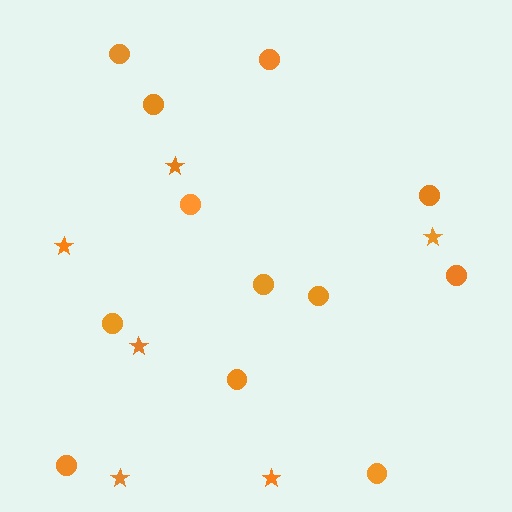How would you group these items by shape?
There are 2 groups: one group of stars (6) and one group of circles (12).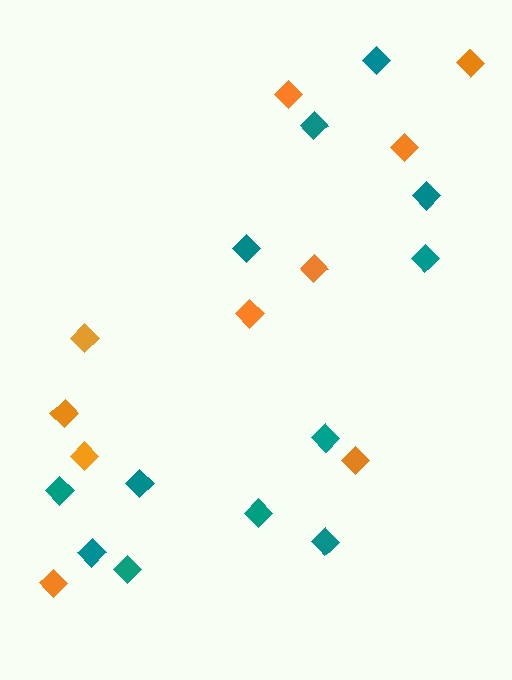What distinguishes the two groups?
There are 2 groups: one group of teal diamonds (12) and one group of orange diamonds (10).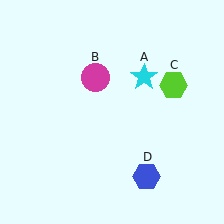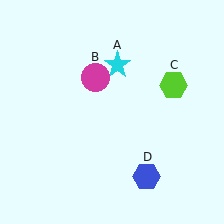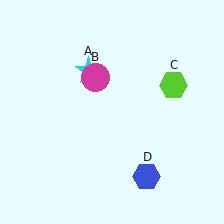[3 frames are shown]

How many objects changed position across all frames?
1 object changed position: cyan star (object A).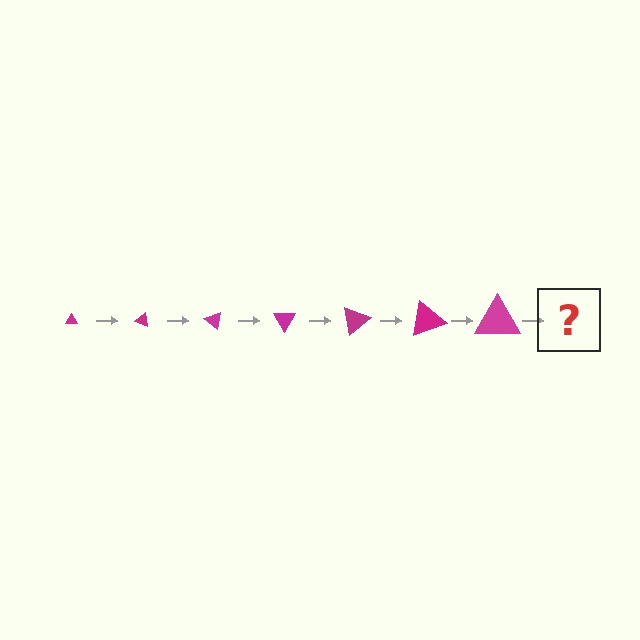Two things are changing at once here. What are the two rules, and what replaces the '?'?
The two rules are that the triangle grows larger each step and it rotates 20 degrees each step. The '?' should be a triangle, larger than the previous one and rotated 140 degrees from the start.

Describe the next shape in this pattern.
It should be a triangle, larger than the previous one and rotated 140 degrees from the start.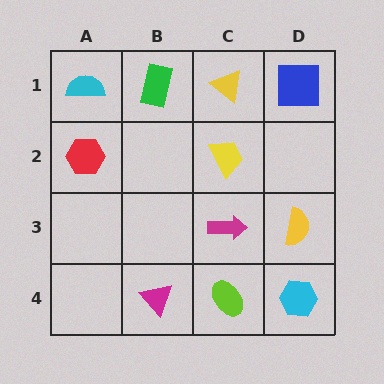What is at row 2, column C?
A yellow trapezoid.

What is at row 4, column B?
A magenta triangle.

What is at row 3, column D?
A yellow semicircle.